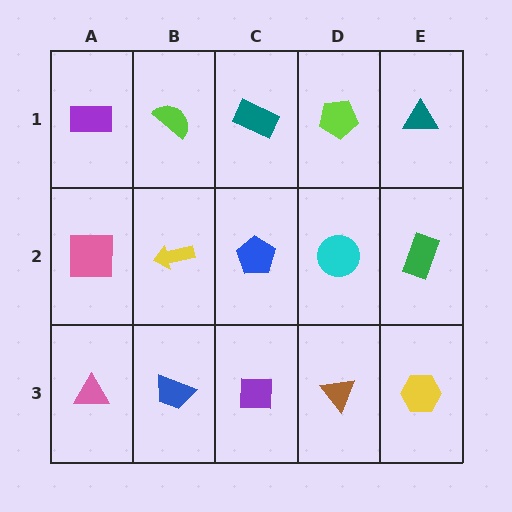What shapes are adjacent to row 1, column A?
A pink square (row 2, column A), a lime semicircle (row 1, column B).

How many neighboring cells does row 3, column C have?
3.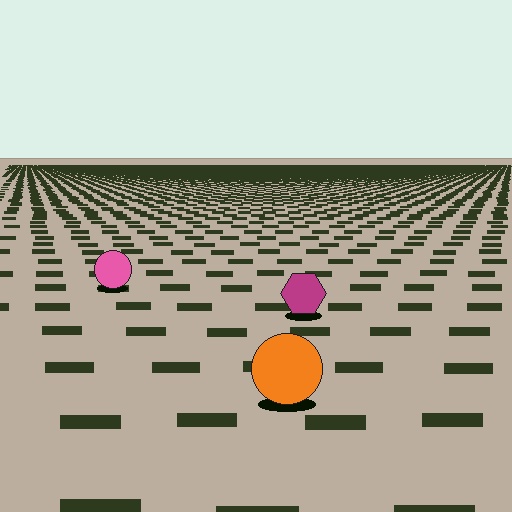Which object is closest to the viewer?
The orange circle is closest. The texture marks near it are larger and more spread out.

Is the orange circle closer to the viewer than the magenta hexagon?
Yes. The orange circle is closer — you can tell from the texture gradient: the ground texture is coarser near it.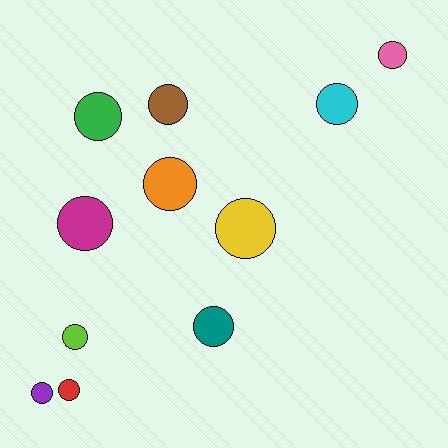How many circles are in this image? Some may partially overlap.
There are 11 circles.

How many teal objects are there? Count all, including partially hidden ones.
There is 1 teal object.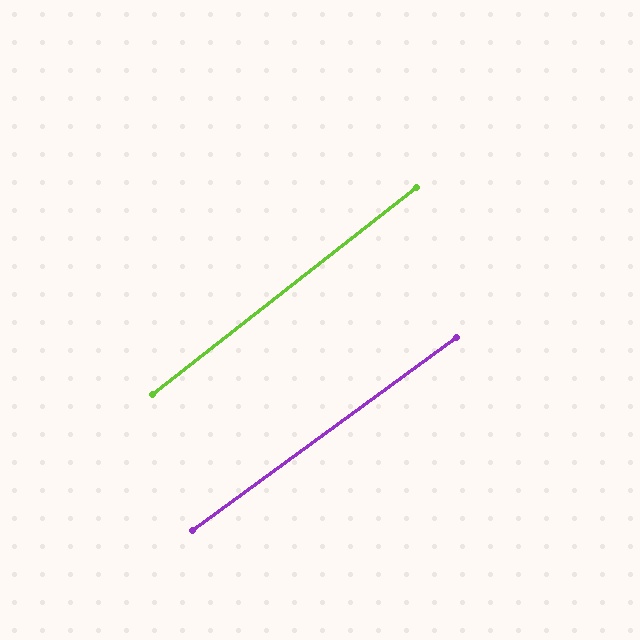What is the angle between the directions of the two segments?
Approximately 2 degrees.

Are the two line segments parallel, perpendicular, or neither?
Parallel — their directions differ by only 2.0°.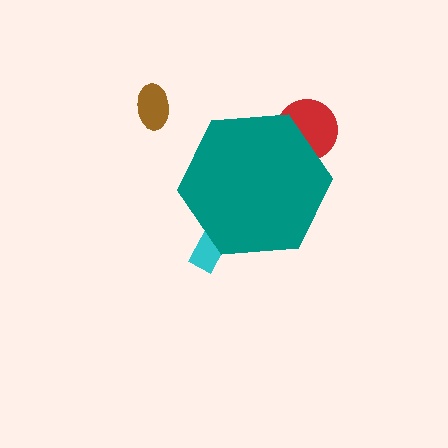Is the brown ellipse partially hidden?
No, the brown ellipse is fully visible.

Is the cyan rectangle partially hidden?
Yes, the cyan rectangle is partially hidden behind the teal hexagon.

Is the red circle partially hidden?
Yes, the red circle is partially hidden behind the teal hexagon.